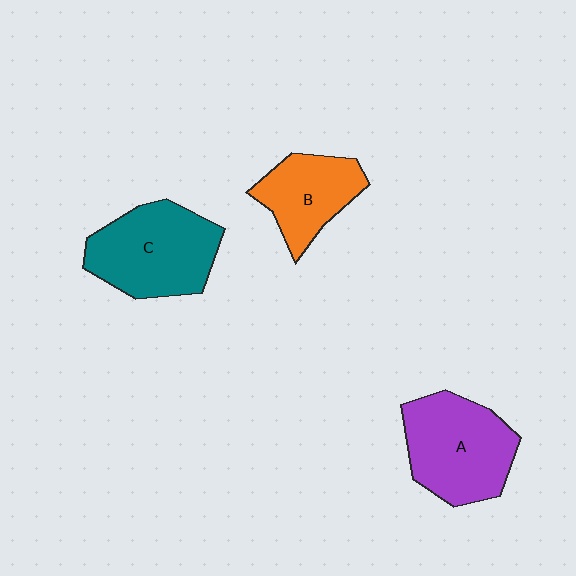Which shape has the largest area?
Shape C (teal).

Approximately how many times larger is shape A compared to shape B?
Approximately 1.4 times.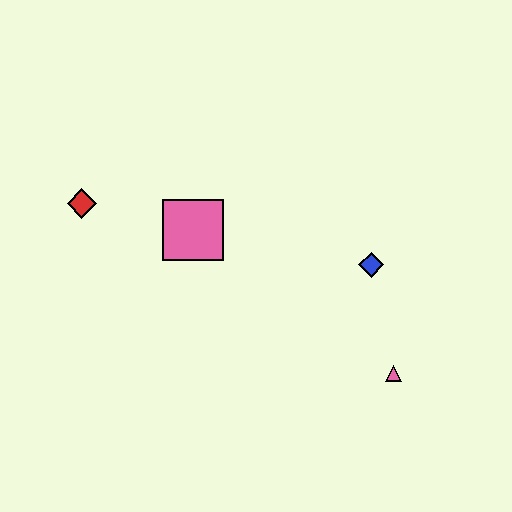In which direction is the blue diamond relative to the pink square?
The blue diamond is to the right of the pink square.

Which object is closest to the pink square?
The red diamond is closest to the pink square.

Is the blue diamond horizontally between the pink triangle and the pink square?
Yes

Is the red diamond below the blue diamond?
No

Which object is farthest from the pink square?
The pink triangle is farthest from the pink square.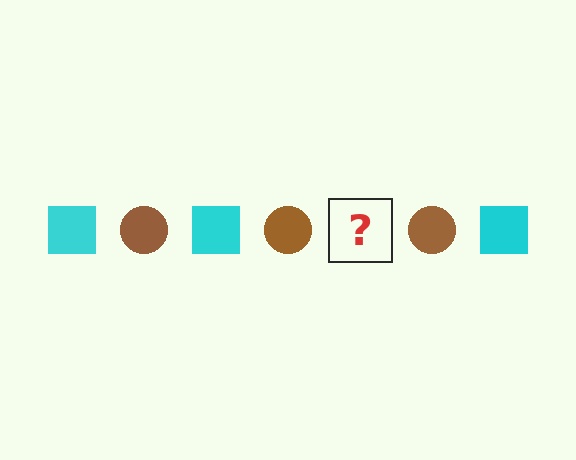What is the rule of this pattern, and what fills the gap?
The rule is that the pattern alternates between cyan square and brown circle. The gap should be filled with a cyan square.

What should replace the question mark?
The question mark should be replaced with a cyan square.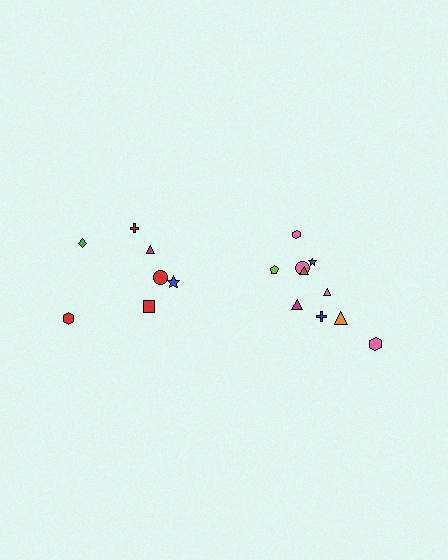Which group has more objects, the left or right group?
The right group.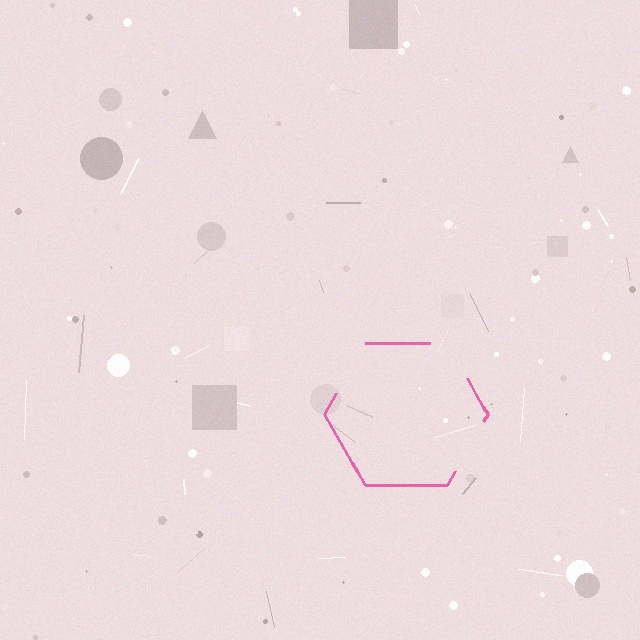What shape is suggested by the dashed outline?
The dashed outline suggests a hexagon.